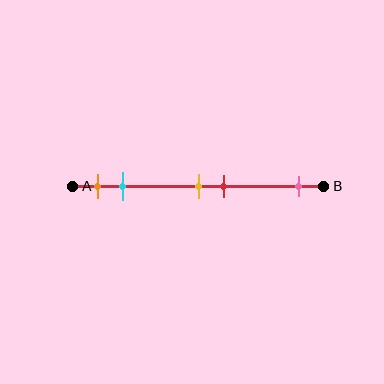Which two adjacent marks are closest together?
The yellow and red marks are the closest adjacent pair.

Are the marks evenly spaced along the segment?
No, the marks are not evenly spaced.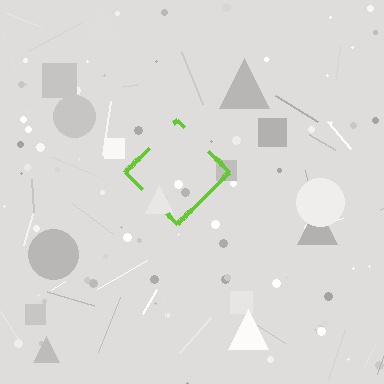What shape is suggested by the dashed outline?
The dashed outline suggests a diamond.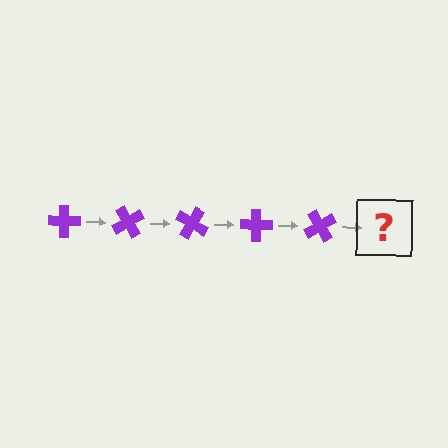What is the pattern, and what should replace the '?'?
The pattern is that the cross rotates 60 degrees each step. The '?' should be a purple cross rotated 300 degrees.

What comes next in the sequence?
The next element should be a purple cross rotated 300 degrees.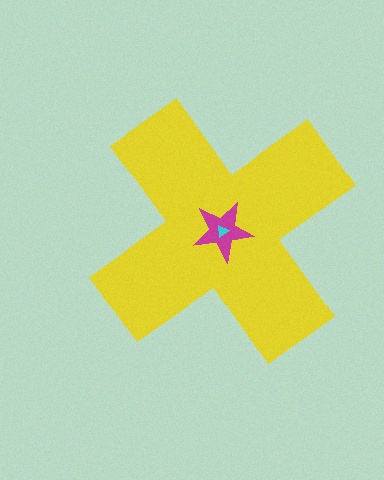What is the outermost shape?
The yellow cross.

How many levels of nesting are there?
3.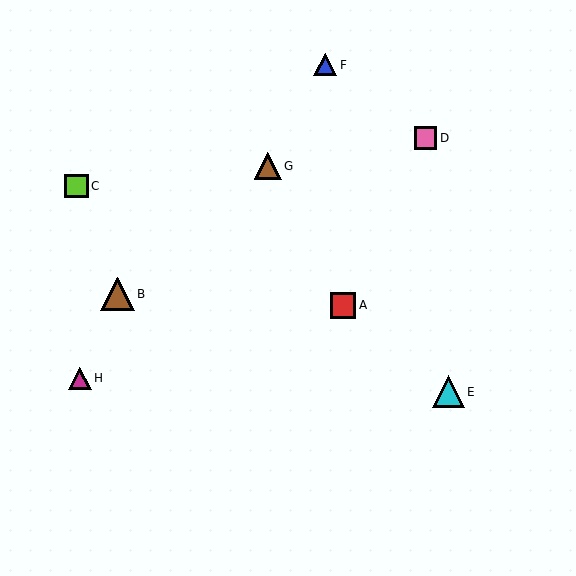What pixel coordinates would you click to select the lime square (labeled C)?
Click at (77, 186) to select the lime square C.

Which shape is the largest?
The brown triangle (labeled B) is the largest.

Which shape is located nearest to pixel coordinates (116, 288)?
The brown triangle (labeled B) at (117, 294) is nearest to that location.